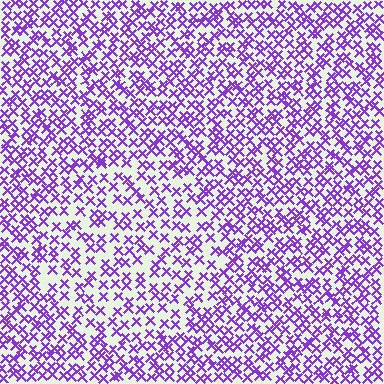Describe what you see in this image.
The image contains small purple elements arranged at two different densities. A circle-shaped region is visible where the elements are less densely packed than the surrounding area.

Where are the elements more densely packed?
The elements are more densely packed outside the circle boundary.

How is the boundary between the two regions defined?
The boundary is defined by a change in element density (approximately 1.5x ratio). All elements are the same color, size, and shape.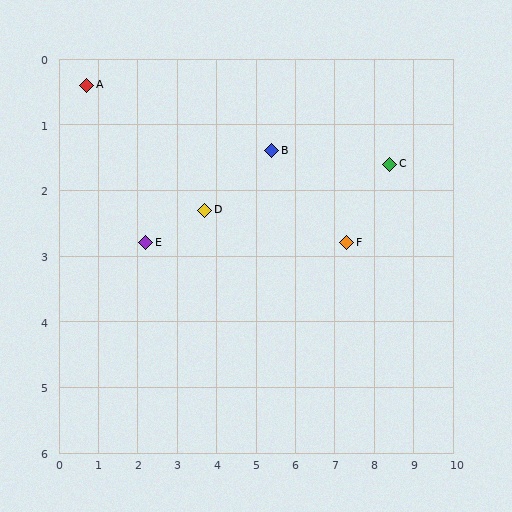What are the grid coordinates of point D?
Point D is at approximately (3.7, 2.3).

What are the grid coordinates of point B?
Point B is at approximately (5.4, 1.4).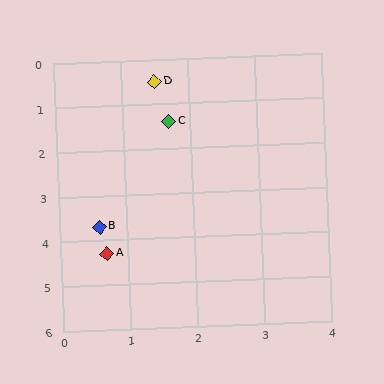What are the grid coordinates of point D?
Point D is at approximately (1.5, 0.5).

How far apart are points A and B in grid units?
Points A and B are about 0.6 grid units apart.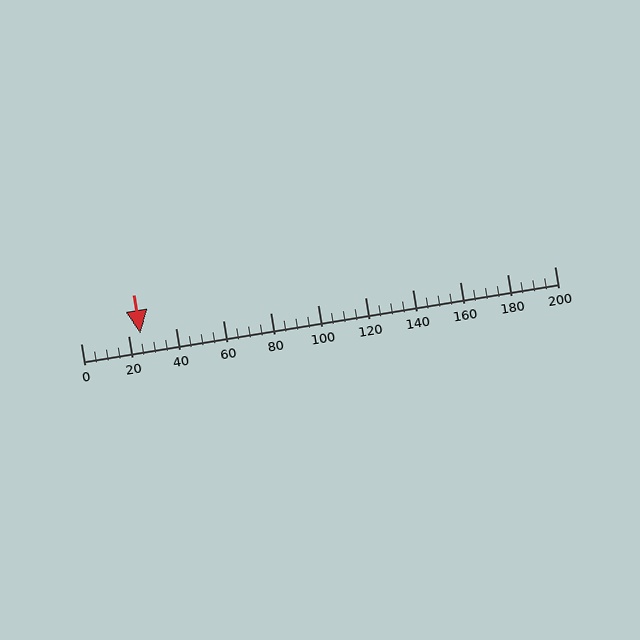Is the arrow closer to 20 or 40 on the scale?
The arrow is closer to 20.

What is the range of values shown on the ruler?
The ruler shows values from 0 to 200.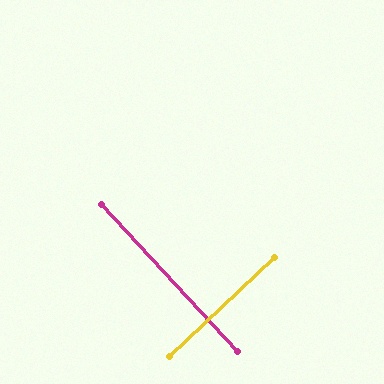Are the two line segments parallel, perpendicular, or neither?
Perpendicular — they meet at approximately 90°.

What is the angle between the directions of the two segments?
Approximately 90 degrees.